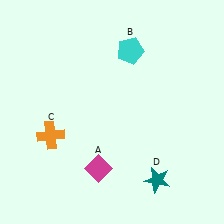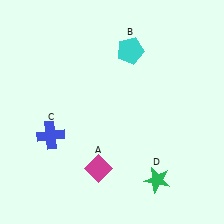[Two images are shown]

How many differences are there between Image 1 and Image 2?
There are 2 differences between the two images.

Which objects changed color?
C changed from orange to blue. D changed from teal to green.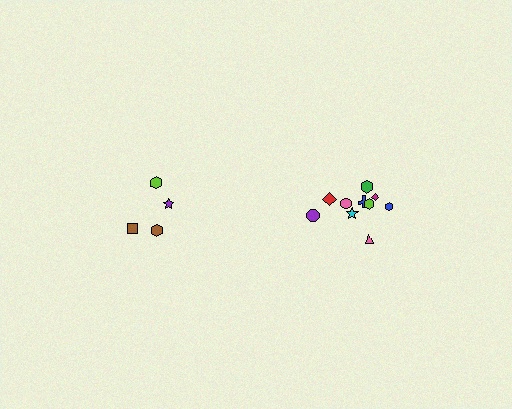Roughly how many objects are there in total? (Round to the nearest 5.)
Roughly 15 objects in total.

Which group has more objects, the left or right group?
The right group.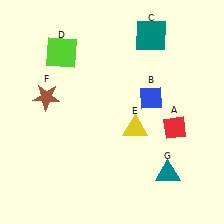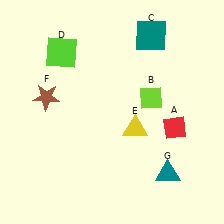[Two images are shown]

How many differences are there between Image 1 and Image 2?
There is 1 difference between the two images.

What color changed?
The diamond (B) changed from blue in Image 1 to lime in Image 2.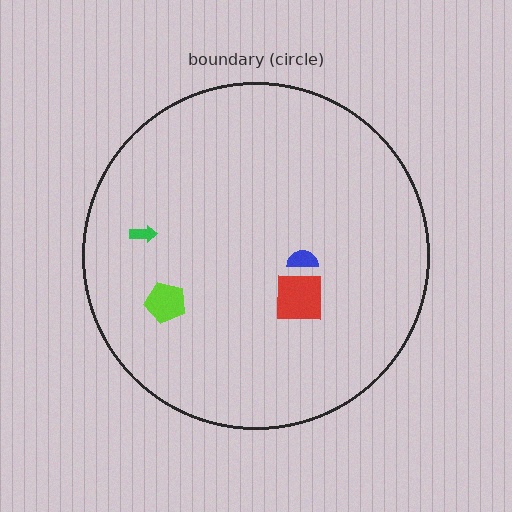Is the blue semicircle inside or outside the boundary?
Inside.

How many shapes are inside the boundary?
4 inside, 0 outside.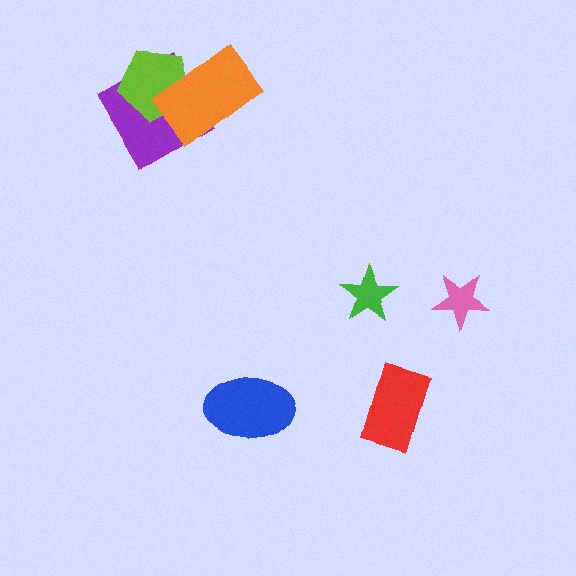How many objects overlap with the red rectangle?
0 objects overlap with the red rectangle.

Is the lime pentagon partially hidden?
Yes, it is partially covered by another shape.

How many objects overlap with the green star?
0 objects overlap with the green star.